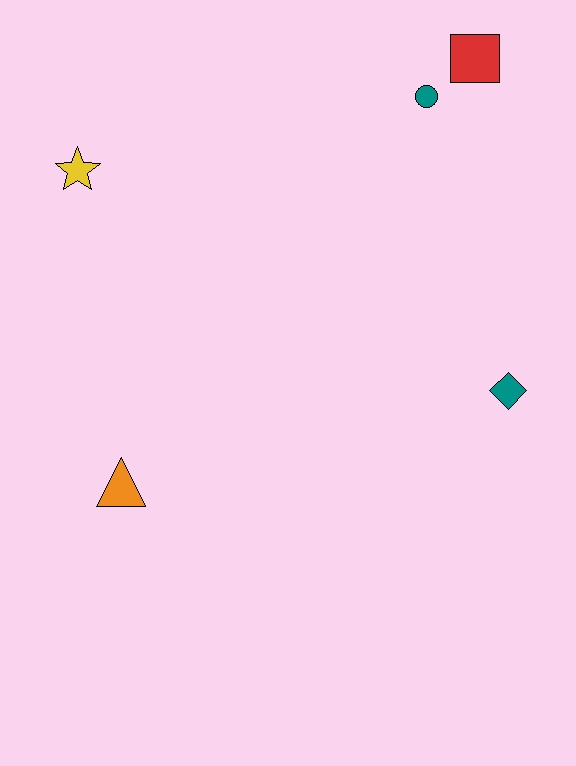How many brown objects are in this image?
There are no brown objects.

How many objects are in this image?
There are 5 objects.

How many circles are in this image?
There is 1 circle.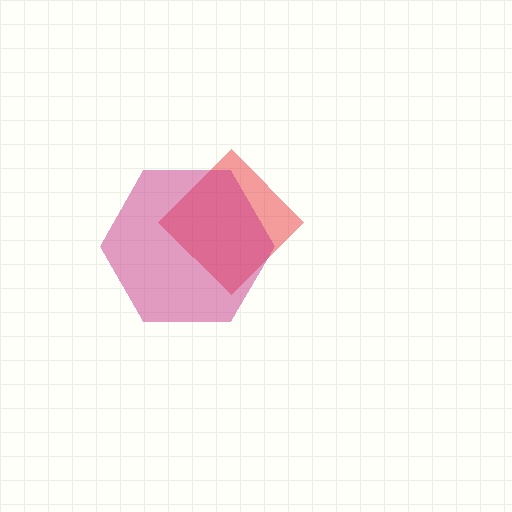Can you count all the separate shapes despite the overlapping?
Yes, there are 2 separate shapes.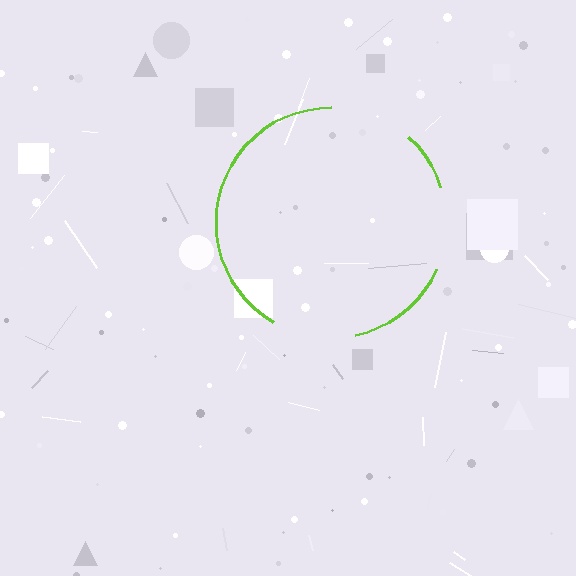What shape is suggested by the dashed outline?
The dashed outline suggests a circle.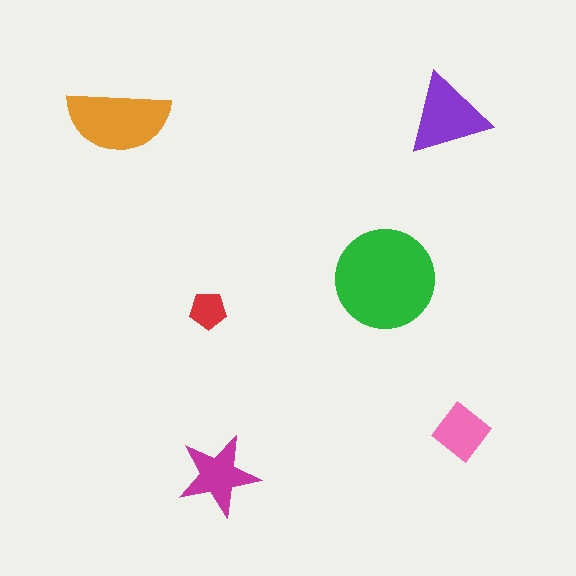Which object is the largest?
The green circle.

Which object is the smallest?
The red pentagon.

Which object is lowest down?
The magenta star is bottommost.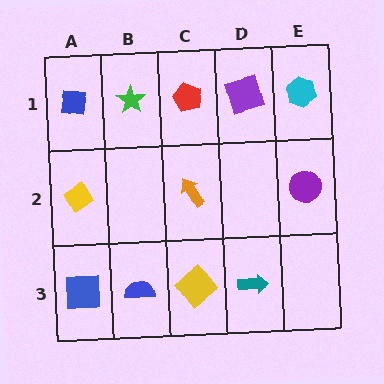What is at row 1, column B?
A green star.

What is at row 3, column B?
A blue semicircle.